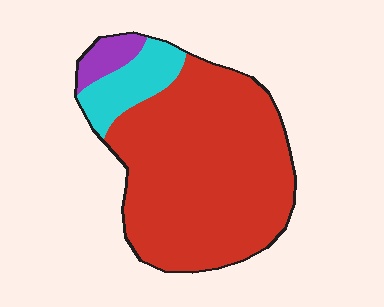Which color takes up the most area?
Red, at roughly 80%.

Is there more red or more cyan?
Red.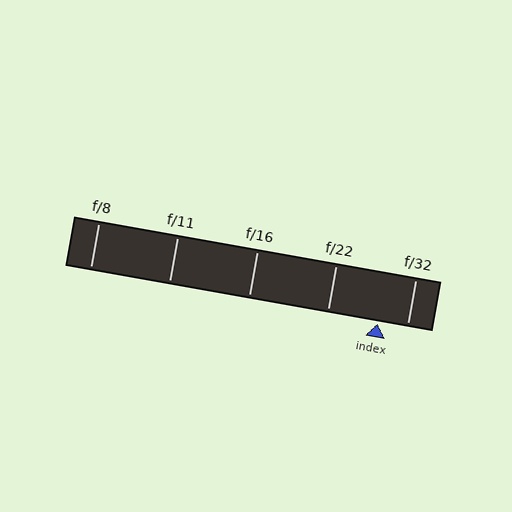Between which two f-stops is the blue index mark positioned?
The index mark is between f/22 and f/32.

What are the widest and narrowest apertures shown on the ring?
The widest aperture shown is f/8 and the narrowest is f/32.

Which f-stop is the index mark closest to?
The index mark is closest to f/32.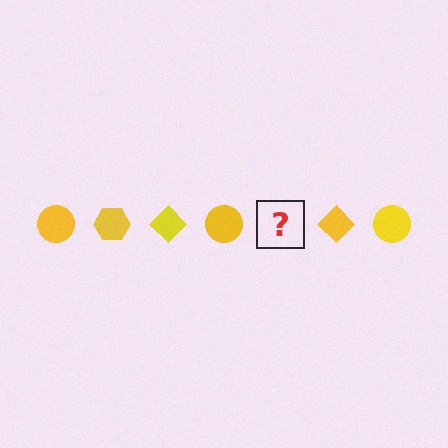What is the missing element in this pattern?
The missing element is a yellow hexagon.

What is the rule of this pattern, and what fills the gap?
The rule is that the pattern cycles through circle, hexagon, diamond shapes in yellow. The gap should be filled with a yellow hexagon.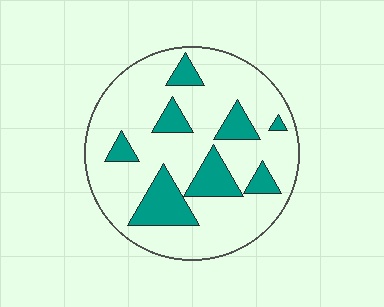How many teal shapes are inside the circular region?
8.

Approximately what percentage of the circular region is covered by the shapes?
Approximately 20%.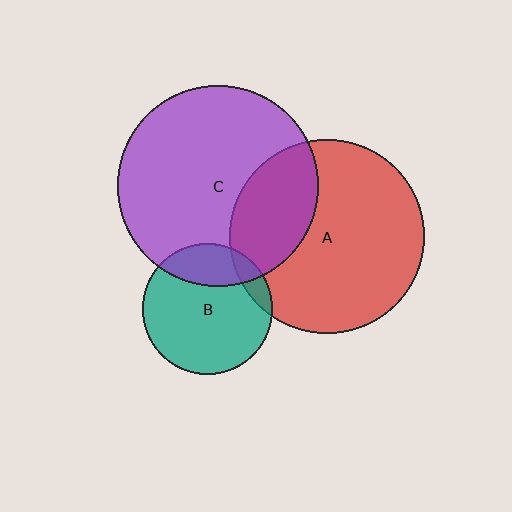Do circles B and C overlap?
Yes.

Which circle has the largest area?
Circle C (purple).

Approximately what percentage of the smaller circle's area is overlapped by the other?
Approximately 25%.